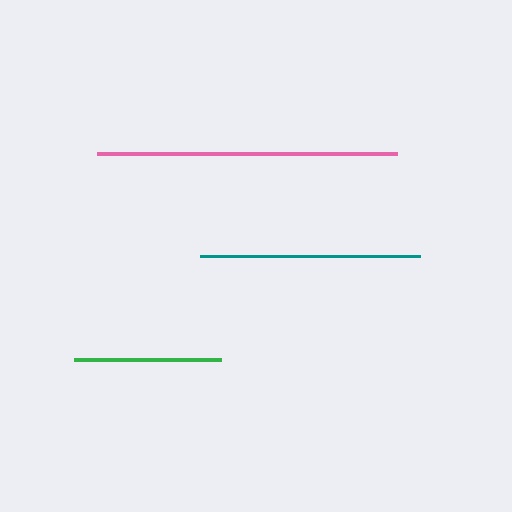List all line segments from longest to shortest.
From longest to shortest: pink, teal, green.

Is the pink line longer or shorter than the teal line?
The pink line is longer than the teal line.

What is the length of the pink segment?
The pink segment is approximately 300 pixels long.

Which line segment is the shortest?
The green line is the shortest at approximately 147 pixels.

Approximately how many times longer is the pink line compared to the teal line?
The pink line is approximately 1.4 times the length of the teal line.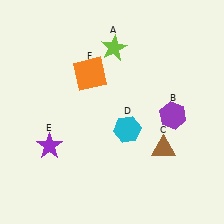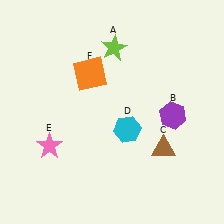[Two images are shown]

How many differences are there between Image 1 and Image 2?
There is 1 difference between the two images.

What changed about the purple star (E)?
In Image 1, E is purple. In Image 2, it changed to pink.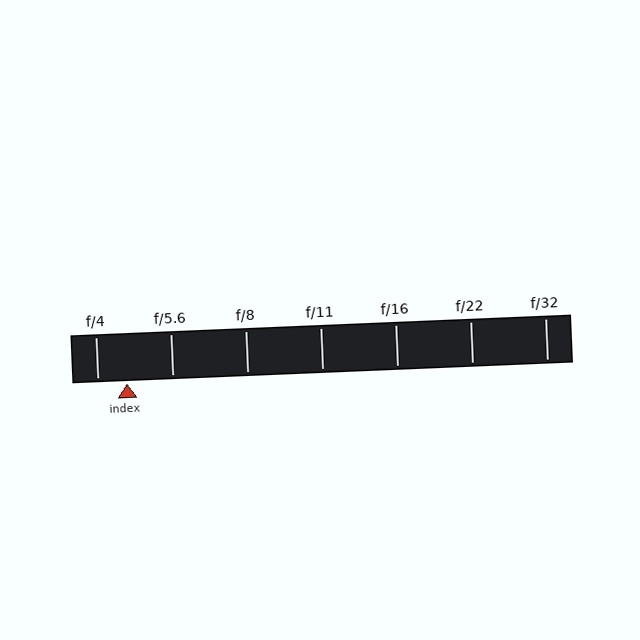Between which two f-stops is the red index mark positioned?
The index mark is between f/4 and f/5.6.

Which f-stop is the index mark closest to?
The index mark is closest to f/4.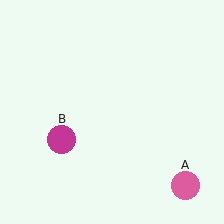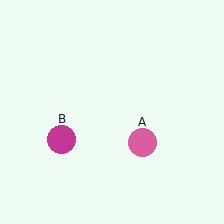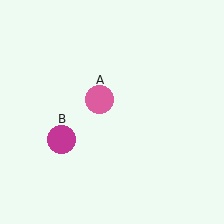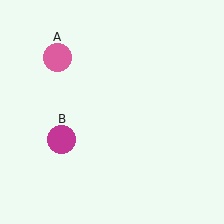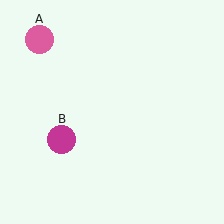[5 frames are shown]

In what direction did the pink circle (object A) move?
The pink circle (object A) moved up and to the left.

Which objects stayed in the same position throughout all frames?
Magenta circle (object B) remained stationary.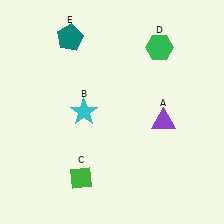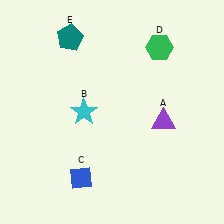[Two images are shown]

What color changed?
The diamond (C) changed from green in Image 1 to blue in Image 2.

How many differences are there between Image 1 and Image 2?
There is 1 difference between the two images.